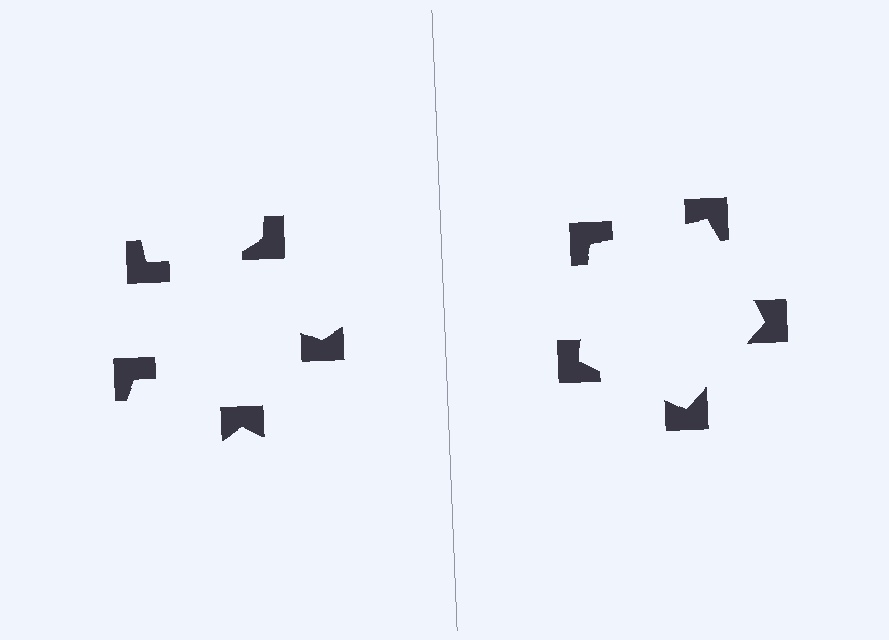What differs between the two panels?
The notched squares are positioned identically on both sides; only the wedge orientations differ. On the right they align to a pentagon; on the left they are misaligned.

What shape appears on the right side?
An illusory pentagon.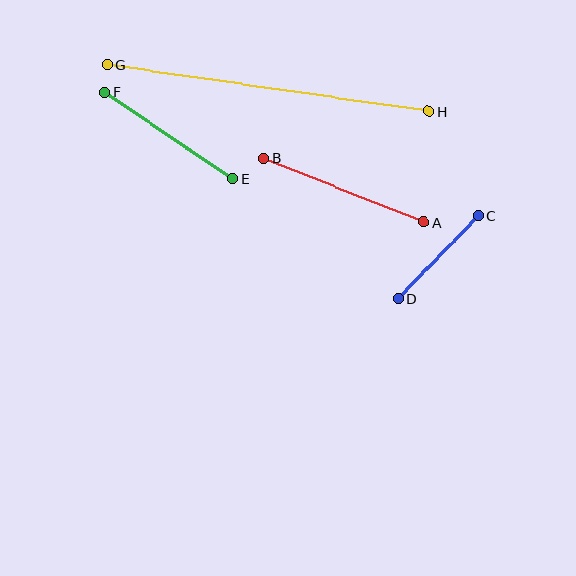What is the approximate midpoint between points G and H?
The midpoint is at approximately (268, 88) pixels.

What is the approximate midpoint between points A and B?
The midpoint is at approximately (344, 190) pixels.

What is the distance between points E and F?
The distance is approximately 155 pixels.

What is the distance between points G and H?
The distance is approximately 324 pixels.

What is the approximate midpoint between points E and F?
The midpoint is at approximately (169, 135) pixels.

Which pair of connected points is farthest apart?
Points G and H are farthest apart.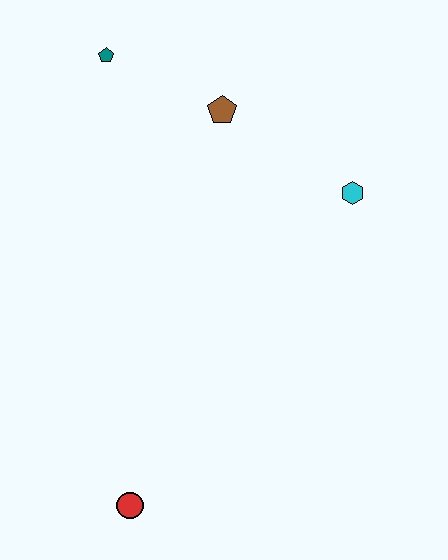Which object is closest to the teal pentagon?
The brown pentagon is closest to the teal pentagon.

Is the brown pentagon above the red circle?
Yes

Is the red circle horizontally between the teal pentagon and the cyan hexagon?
Yes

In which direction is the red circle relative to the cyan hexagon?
The red circle is below the cyan hexagon.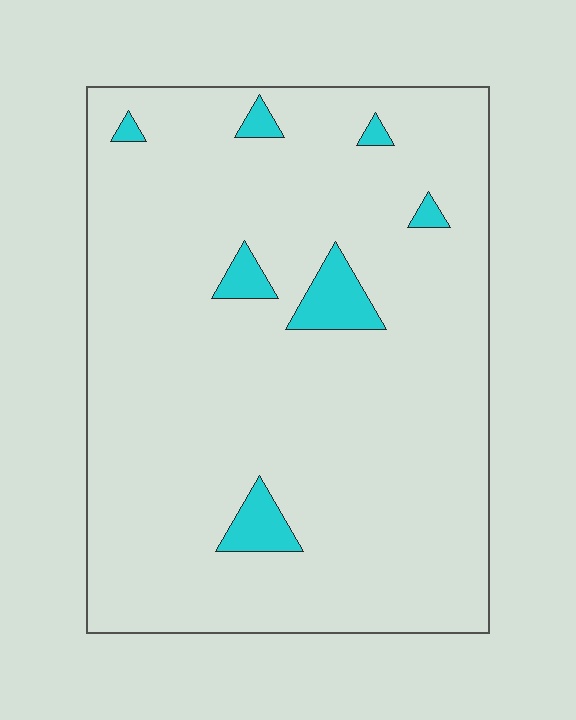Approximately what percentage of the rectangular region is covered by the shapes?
Approximately 5%.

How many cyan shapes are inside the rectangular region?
7.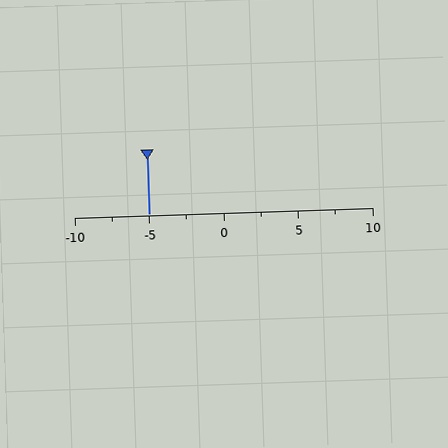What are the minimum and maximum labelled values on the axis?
The axis runs from -10 to 10.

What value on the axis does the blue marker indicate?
The marker indicates approximately -5.